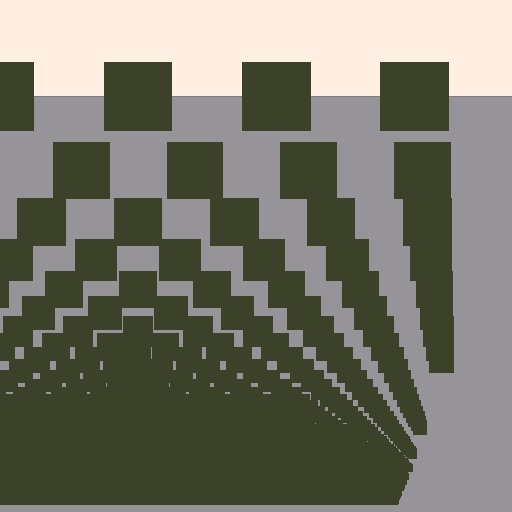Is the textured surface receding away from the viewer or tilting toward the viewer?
The surface appears to tilt toward the viewer. Texture elements get larger and sparser toward the top.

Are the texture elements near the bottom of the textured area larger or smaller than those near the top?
Smaller. The gradient is inverted — elements near the bottom are smaller and denser.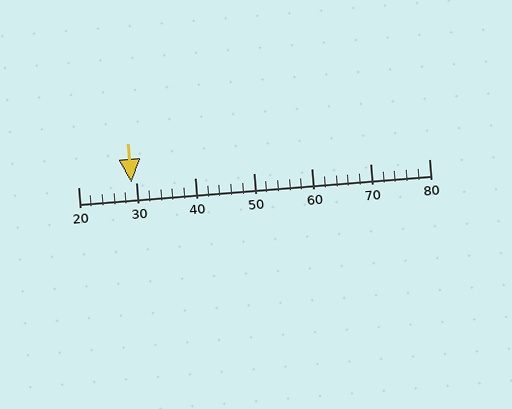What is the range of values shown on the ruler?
The ruler shows values from 20 to 80.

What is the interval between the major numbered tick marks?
The major tick marks are spaced 10 units apart.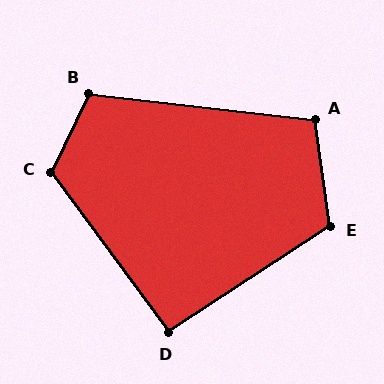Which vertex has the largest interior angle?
C, at approximately 118 degrees.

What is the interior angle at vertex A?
Approximately 105 degrees (obtuse).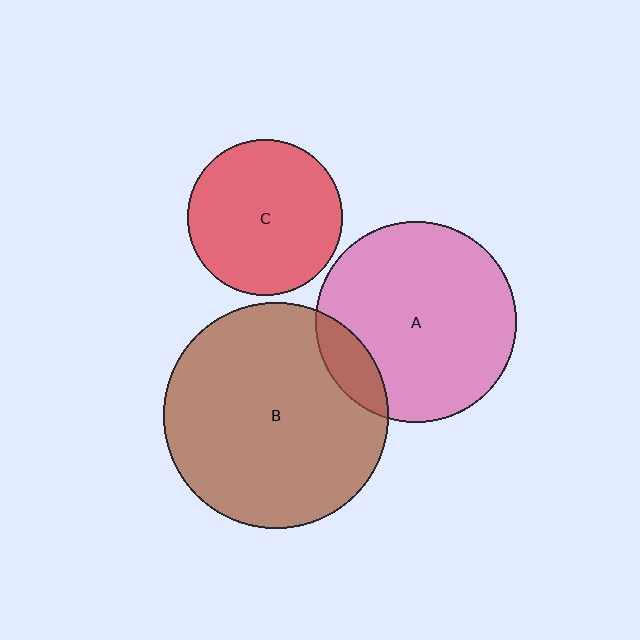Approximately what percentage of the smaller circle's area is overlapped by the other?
Approximately 15%.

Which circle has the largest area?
Circle B (brown).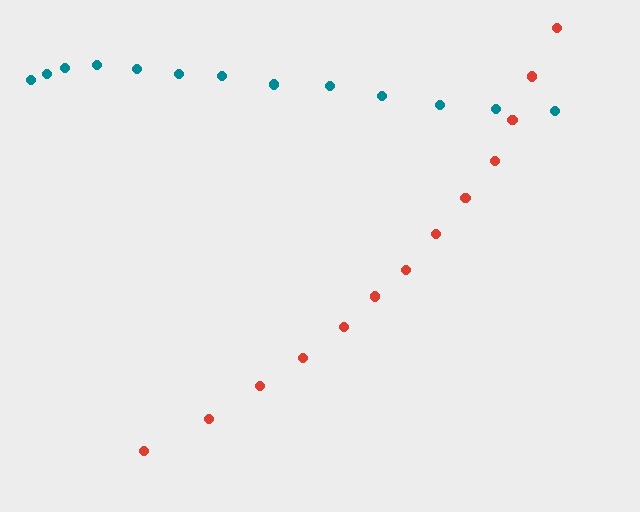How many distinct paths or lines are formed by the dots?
There are 2 distinct paths.